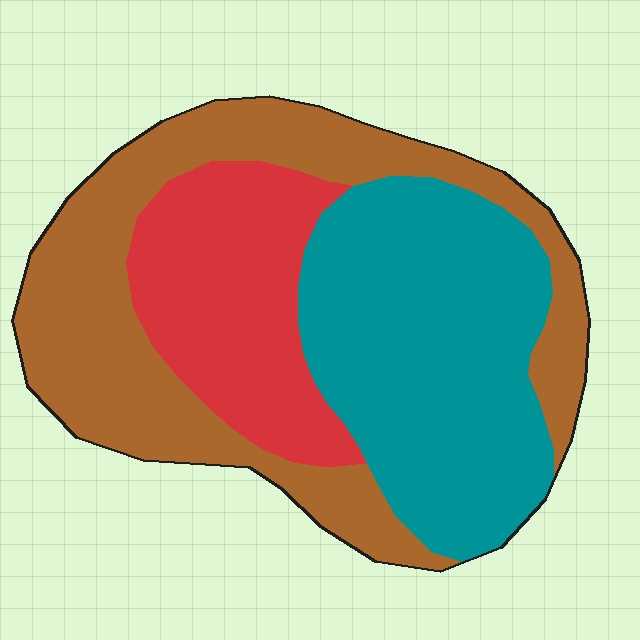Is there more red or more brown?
Brown.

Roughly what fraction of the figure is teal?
Teal takes up about three eighths (3/8) of the figure.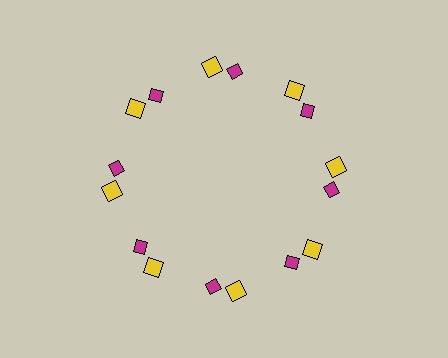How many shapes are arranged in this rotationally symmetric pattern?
There are 16 shapes, arranged in 8 groups of 2.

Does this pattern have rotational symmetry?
Yes, this pattern has 8-fold rotational symmetry. It looks the same after rotating 45 degrees around the center.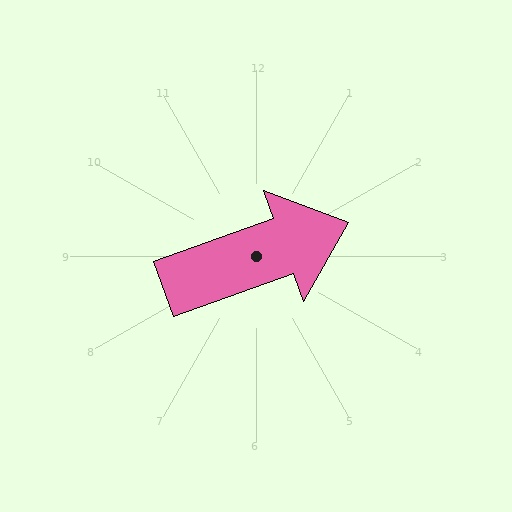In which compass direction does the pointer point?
East.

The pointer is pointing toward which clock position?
Roughly 2 o'clock.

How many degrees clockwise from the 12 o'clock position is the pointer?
Approximately 70 degrees.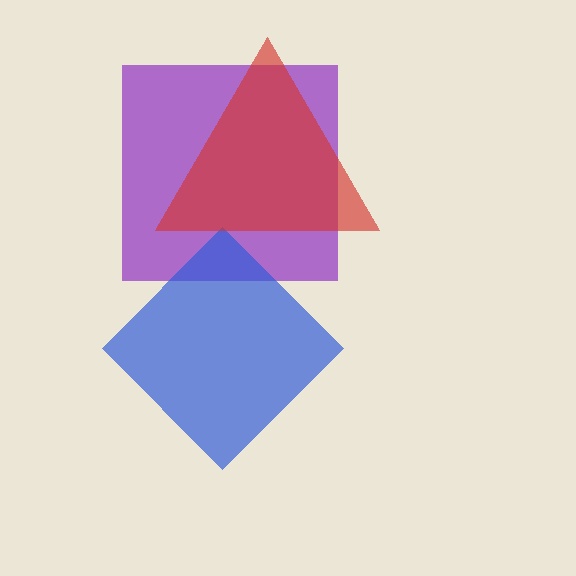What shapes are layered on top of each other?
The layered shapes are: a purple square, a blue diamond, a red triangle.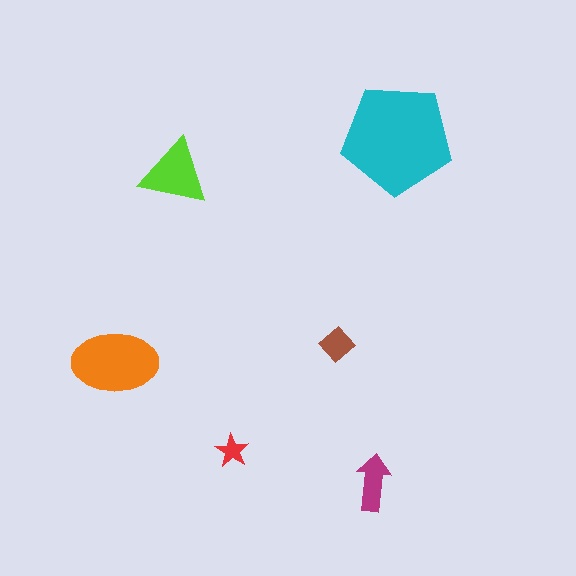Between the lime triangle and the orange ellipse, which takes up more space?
The orange ellipse.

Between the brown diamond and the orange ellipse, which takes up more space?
The orange ellipse.